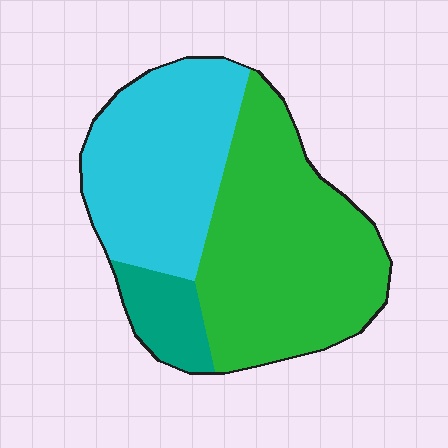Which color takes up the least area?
Teal, at roughly 10%.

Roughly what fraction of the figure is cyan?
Cyan takes up about three eighths (3/8) of the figure.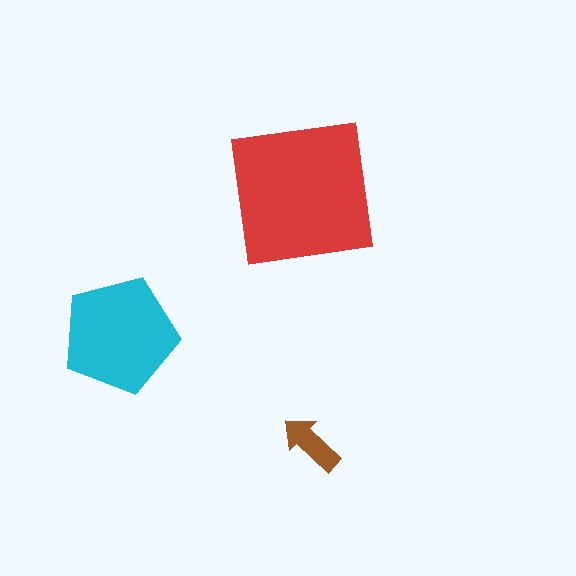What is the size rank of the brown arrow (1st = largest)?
3rd.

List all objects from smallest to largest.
The brown arrow, the cyan pentagon, the red square.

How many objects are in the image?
There are 3 objects in the image.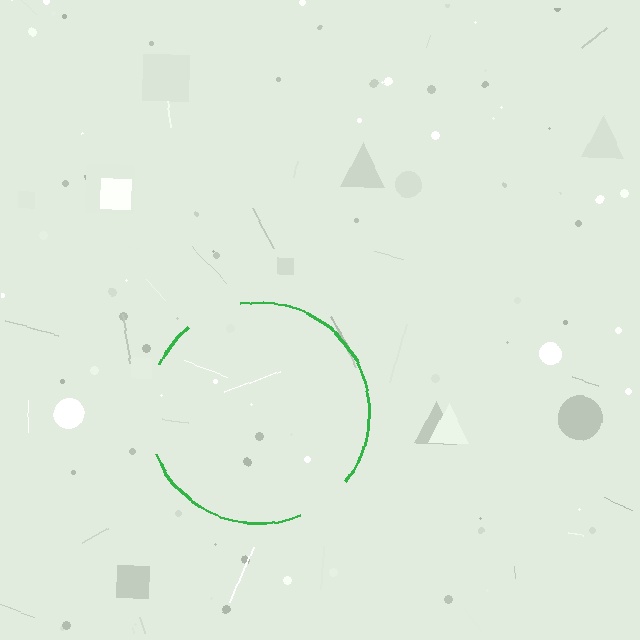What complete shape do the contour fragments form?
The contour fragments form a circle.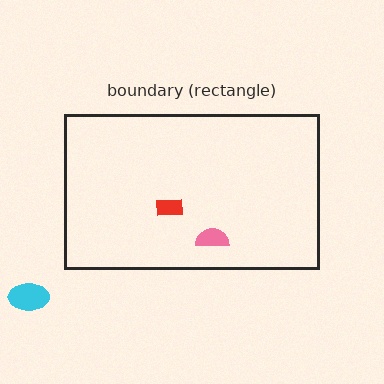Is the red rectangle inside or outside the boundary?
Inside.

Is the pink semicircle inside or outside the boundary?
Inside.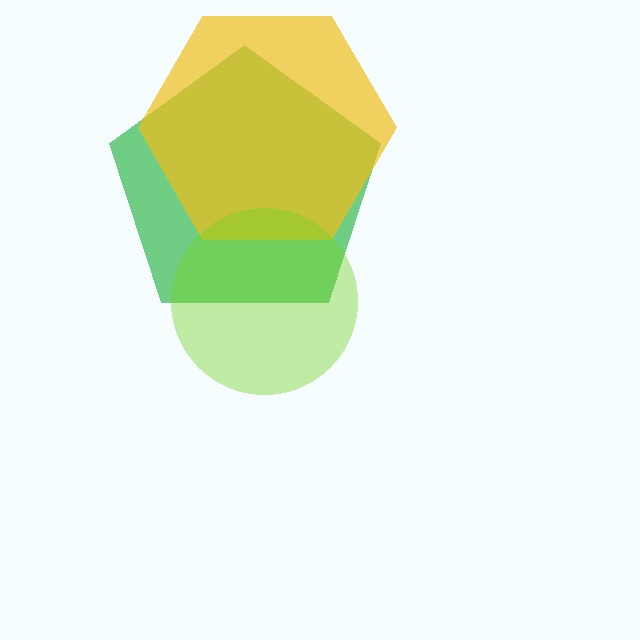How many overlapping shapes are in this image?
There are 3 overlapping shapes in the image.